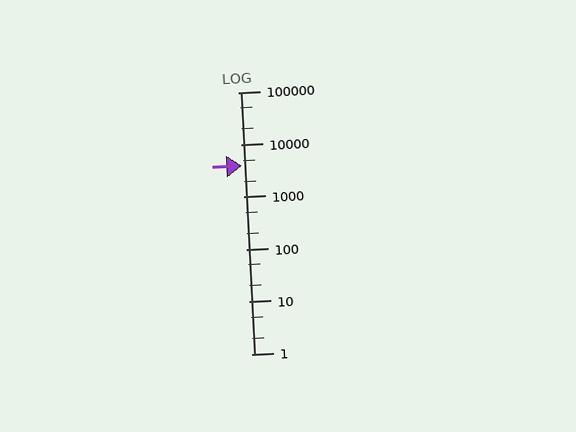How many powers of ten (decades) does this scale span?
The scale spans 5 decades, from 1 to 100000.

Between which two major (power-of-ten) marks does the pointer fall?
The pointer is between 1000 and 10000.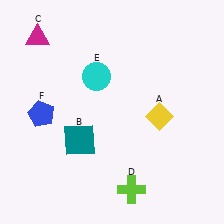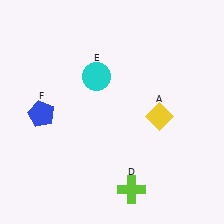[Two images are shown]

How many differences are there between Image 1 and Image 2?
There are 2 differences between the two images.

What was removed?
The magenta triangle (C), the teal square (B) were removed in Image 2.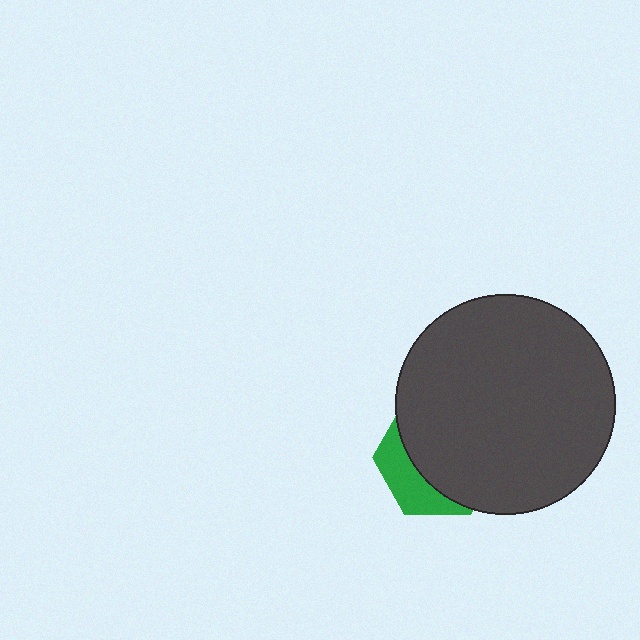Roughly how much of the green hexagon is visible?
A small part of it is visible (roughly 31%).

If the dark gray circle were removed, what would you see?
You would see the complete green hexagon.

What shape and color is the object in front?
The object in front is a dark gray circle.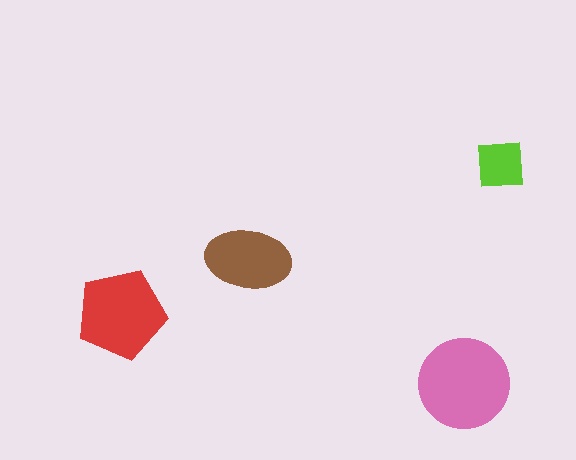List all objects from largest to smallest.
The pink circle, the red pentagon, the brown ellipse, the lime square.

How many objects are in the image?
There are 4 objects in the image.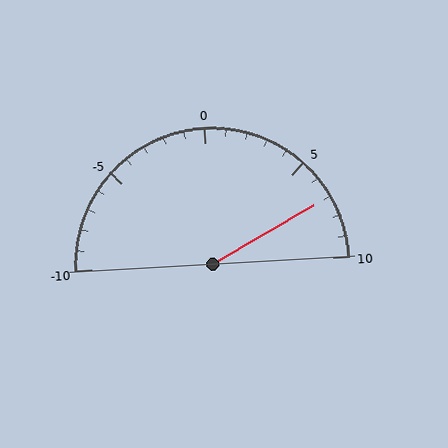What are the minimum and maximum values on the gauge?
The gauge ranges from -10 to 10.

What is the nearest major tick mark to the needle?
The nearest major tick mark is 5.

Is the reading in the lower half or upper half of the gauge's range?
The reading is in the upper half of the range (-10 to 10).